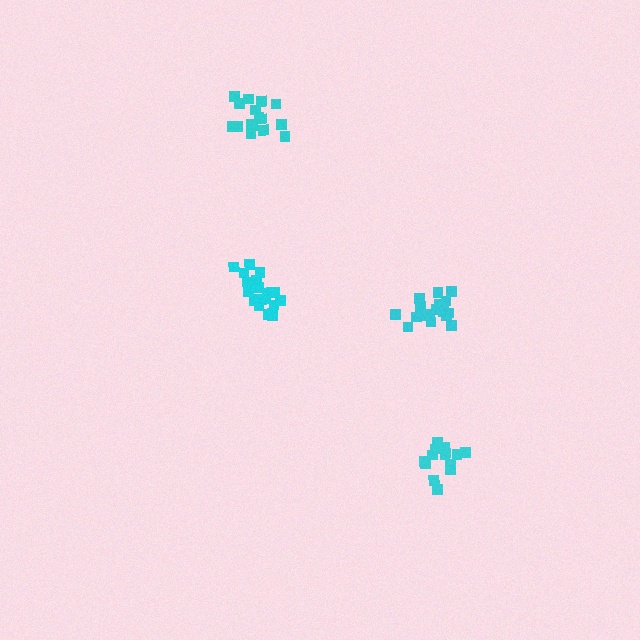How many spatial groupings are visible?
There are 4 spatial groupings.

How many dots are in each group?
Group 1: 19 dots, Group 2: 16 dots, Group 3: 14 dots, Group 4: 18 dots (67 total).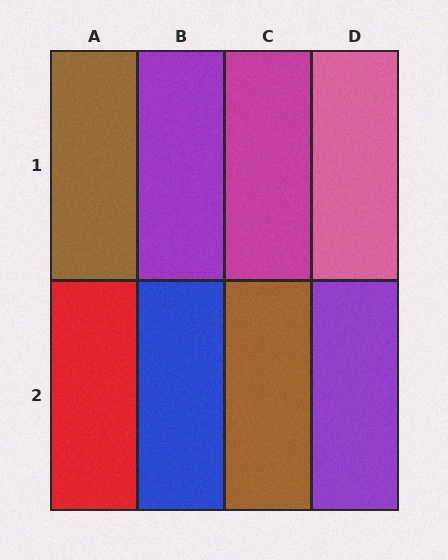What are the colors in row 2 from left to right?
Red, blue, brown, purple.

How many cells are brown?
2 cells are brown.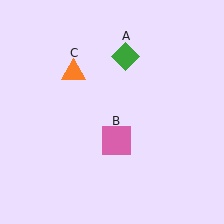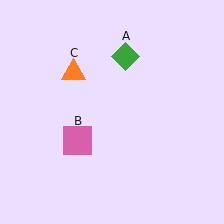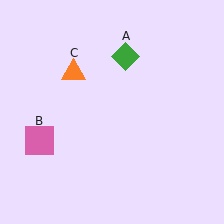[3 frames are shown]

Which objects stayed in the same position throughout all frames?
Green diamond (object A) and orange triangle (object C) remained stationary.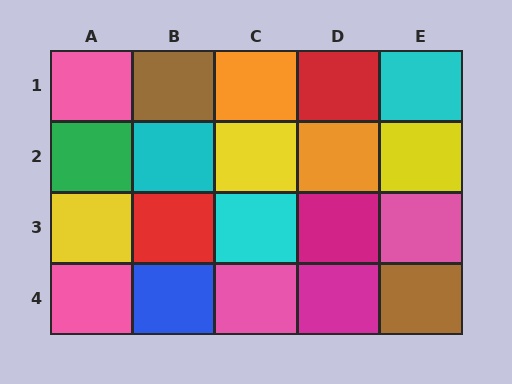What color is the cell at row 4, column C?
Pink.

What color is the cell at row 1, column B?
Brown.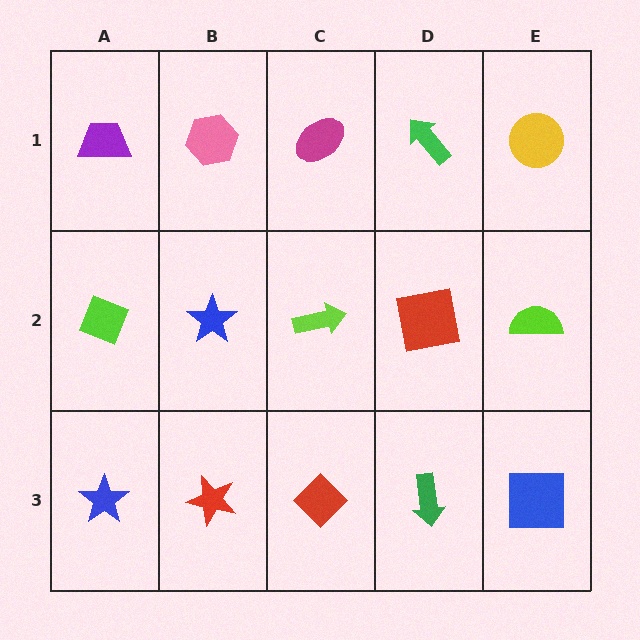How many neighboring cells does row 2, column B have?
4.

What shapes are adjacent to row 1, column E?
A lime semicircle (row 2, column E), a green arrow (row 1, column D).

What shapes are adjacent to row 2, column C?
A magenta ellipse (row 1, column C), a red diamond (row 3, column C), a blue star (row 2, column B), a red square (row 2, column D).